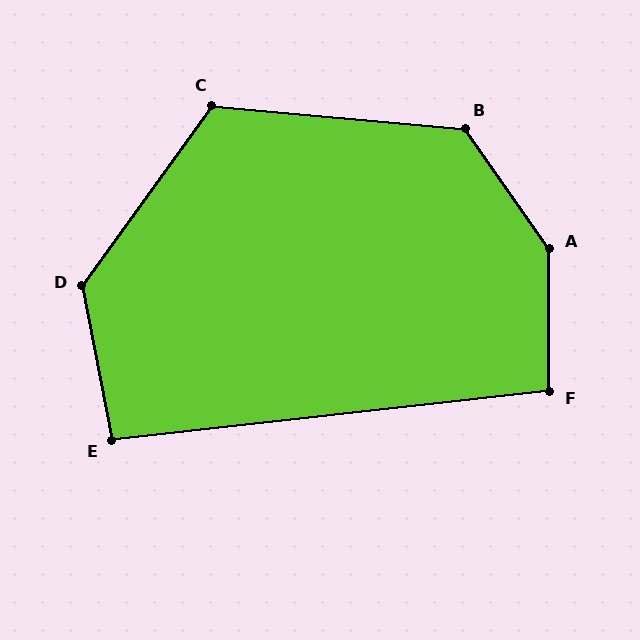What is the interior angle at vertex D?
Approximately 133 degrees (obtuse).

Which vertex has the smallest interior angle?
E, at approximately 95 degrees.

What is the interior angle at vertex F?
Approximately 96 degrees (obtuse).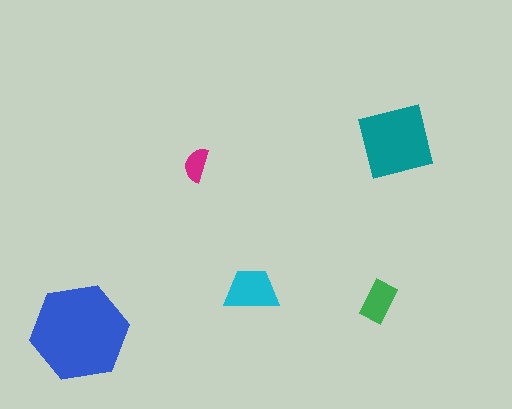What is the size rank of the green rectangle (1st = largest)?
4th.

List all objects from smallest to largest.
The magenta semicircle, the green rectangle, the cyan trapezoid, the teal square, the blue hexagon.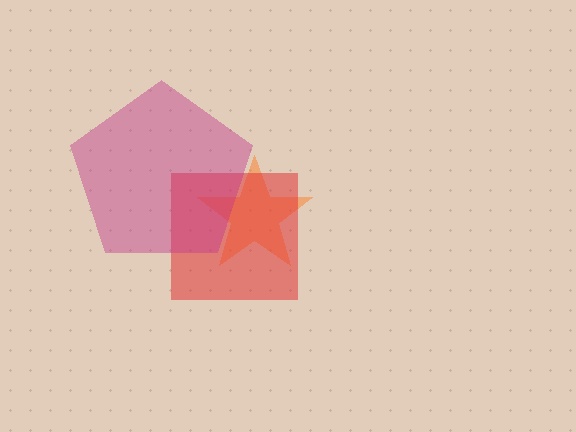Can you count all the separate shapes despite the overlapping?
Yes, there are 3 separate shapes.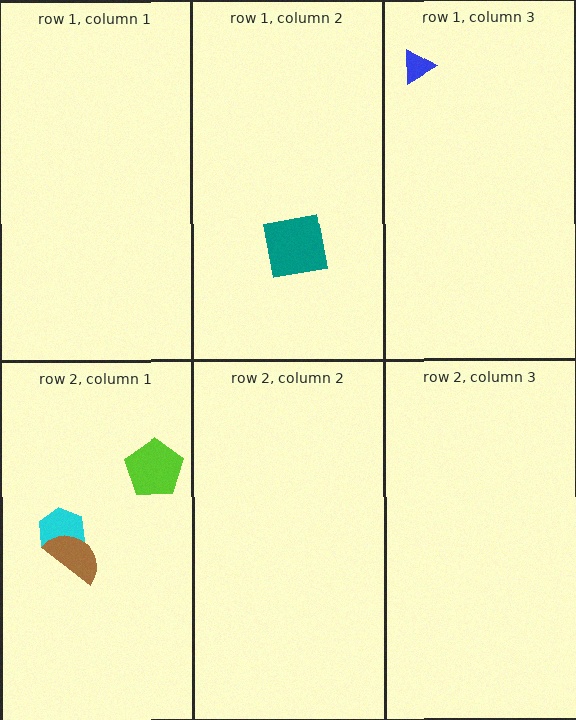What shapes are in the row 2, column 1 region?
The cyan hexagon, the brown semicircle, the lime pentagon.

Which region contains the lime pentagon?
The row 2, column 1 region.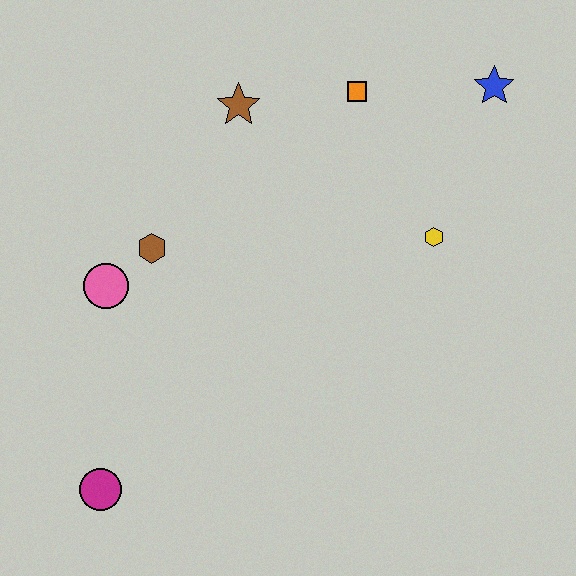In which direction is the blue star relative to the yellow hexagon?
The blue star is above the yellow hexagon.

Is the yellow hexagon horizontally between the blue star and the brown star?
Yes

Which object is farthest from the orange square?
The magenta circle is farthest from the orange square.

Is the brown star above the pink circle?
Yes